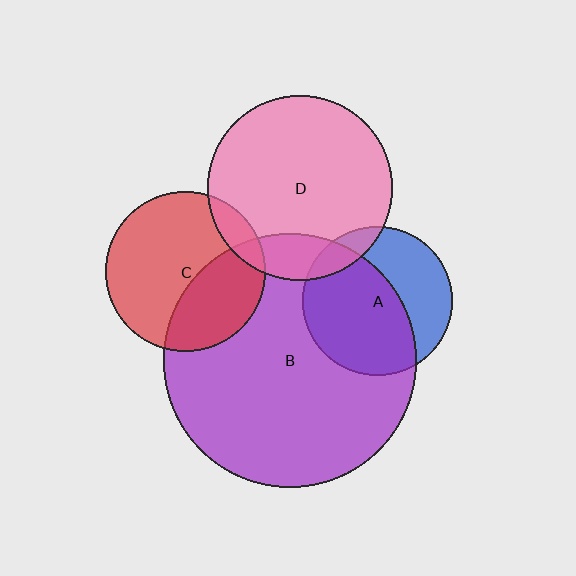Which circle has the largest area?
Circle B (purple).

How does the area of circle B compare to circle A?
Approximately 2.9 times.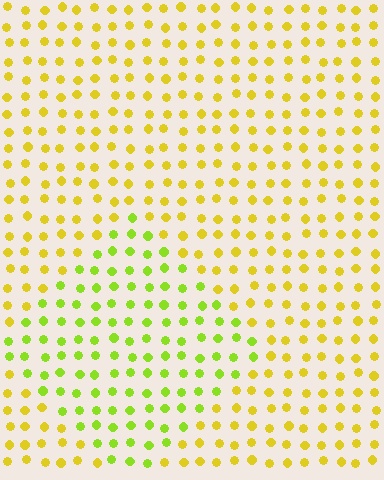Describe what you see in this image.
The image is filled with small yellow elements in a uniform arrangement. A diamond-shaped region is visible where the elements are tinted to a slightly different hue, forming a subtle color boundary.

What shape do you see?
I see a diamond.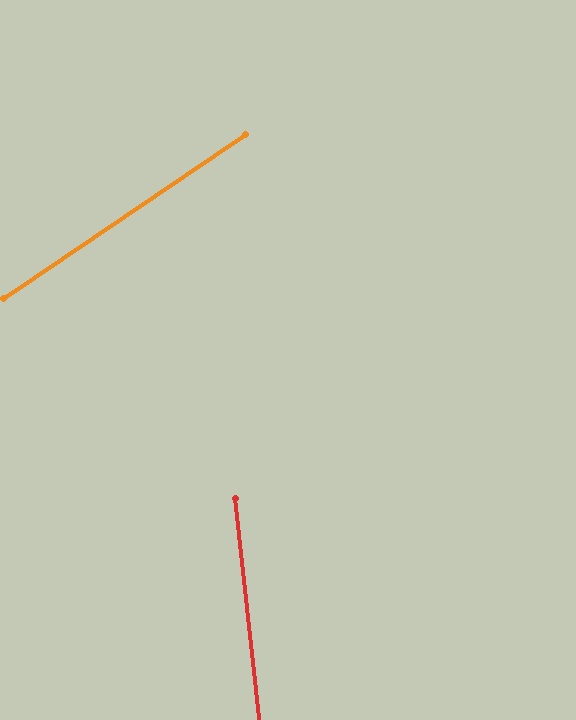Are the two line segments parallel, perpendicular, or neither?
Neither parallel nor perpendicular — they differ by about 62°.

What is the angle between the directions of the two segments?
Approximately 62 degrees.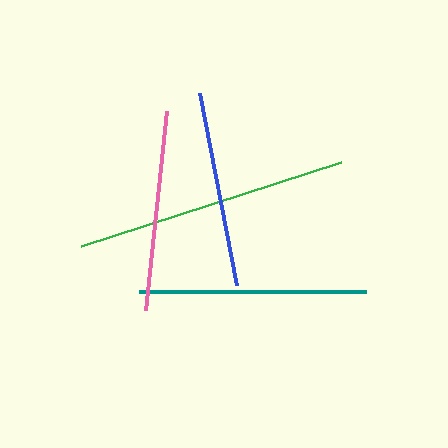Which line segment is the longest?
The green line is the longest at approximately 273 pixels.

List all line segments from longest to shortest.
From longest to shortest: green, teal, pink, blue.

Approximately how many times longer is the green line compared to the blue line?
The green line is approximately 1.4 times the length of the blue line.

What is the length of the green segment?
The green segment is approximately 273 pixels long.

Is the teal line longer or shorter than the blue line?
The teal line is longer than the blue line.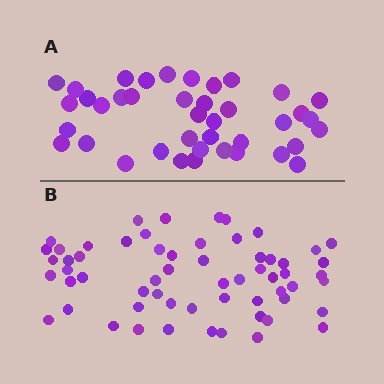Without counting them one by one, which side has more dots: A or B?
Region B (the bottom region) has more dots.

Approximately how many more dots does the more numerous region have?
Region B has approximately 20 more dots than region A.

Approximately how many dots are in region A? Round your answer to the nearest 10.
About 40 dots.